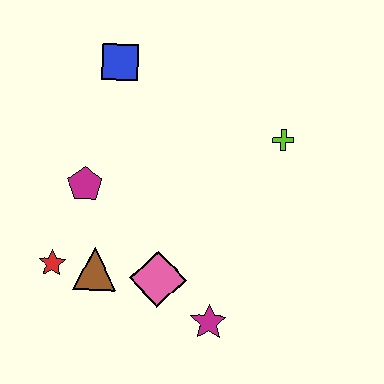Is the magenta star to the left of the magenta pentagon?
No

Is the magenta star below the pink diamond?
Yes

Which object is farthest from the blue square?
The magenta star is farthest from the blue square.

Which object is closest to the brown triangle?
The red star is closest to the brown triangle.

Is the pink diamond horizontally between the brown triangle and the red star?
No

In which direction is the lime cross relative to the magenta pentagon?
The lime cross is to the right of the magenta pentagon.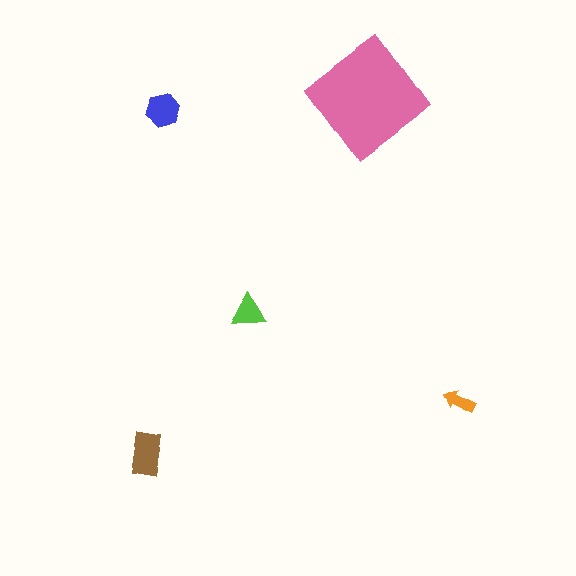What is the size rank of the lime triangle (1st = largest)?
4th.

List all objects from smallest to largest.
The orange arrow, the lime triangle, the blue hexagon, the brown rectangle, the pink diamond.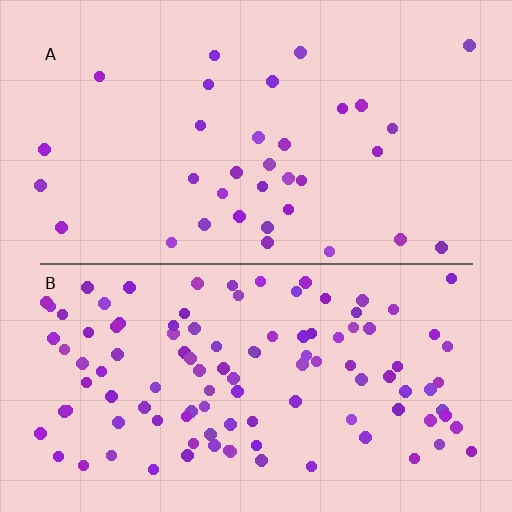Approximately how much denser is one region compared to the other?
Approximately 3.2× — region B over region A.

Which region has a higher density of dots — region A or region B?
B (the bottom).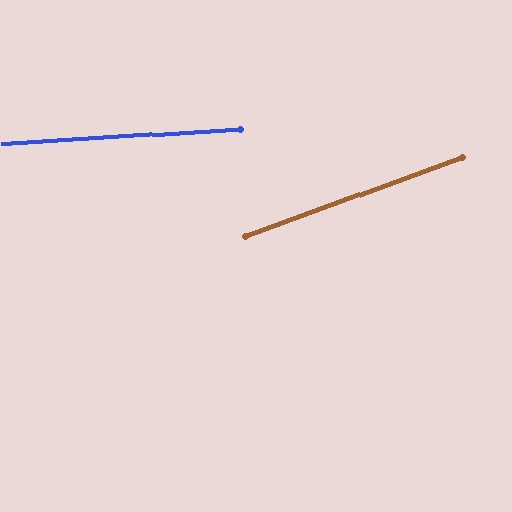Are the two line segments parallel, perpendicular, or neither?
Neither parallel nor perpendicular — they differ by about 17°.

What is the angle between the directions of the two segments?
Approximately 17 degrees.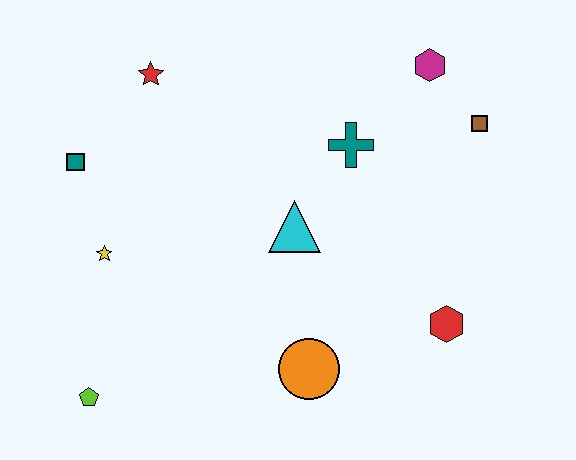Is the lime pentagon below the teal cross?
Yes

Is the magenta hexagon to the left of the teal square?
No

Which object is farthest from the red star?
The red hexagon is farthest from the red star.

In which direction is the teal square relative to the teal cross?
The teal square is to the left of the teal cross.